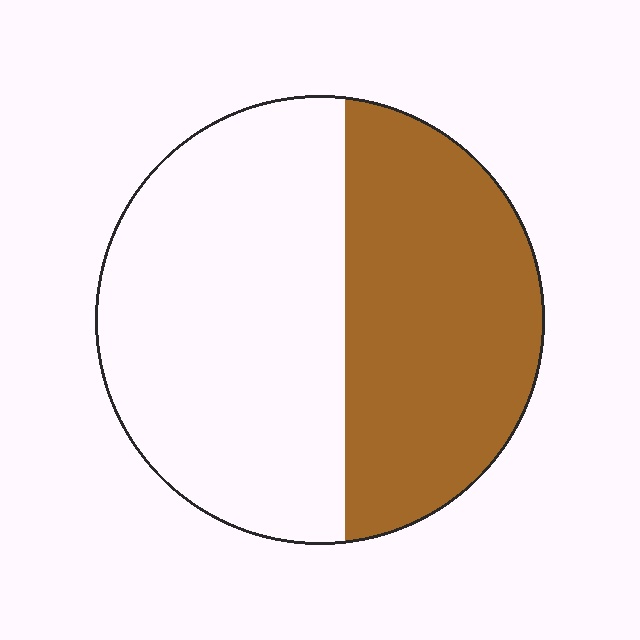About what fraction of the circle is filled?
About two fifths (2/5).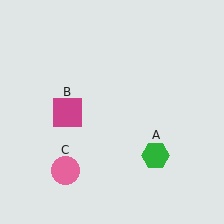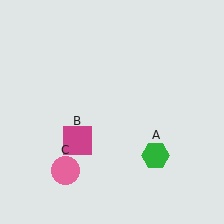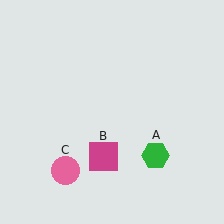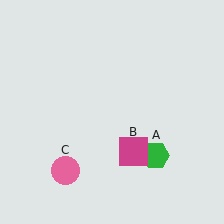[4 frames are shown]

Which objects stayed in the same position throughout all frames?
Green hexagon (object A) and pink circle (object C) remained stationary.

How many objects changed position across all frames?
1 object changed position: magenta square (object B).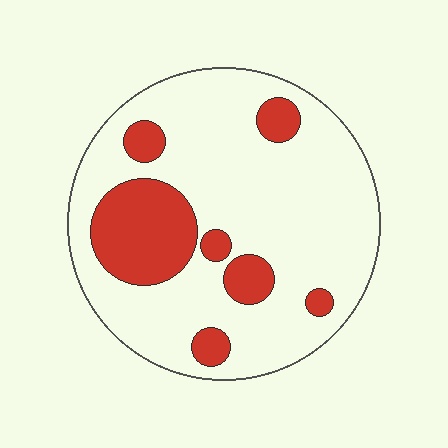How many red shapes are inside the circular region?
7.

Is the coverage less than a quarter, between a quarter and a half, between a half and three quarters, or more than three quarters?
Less than a quarter.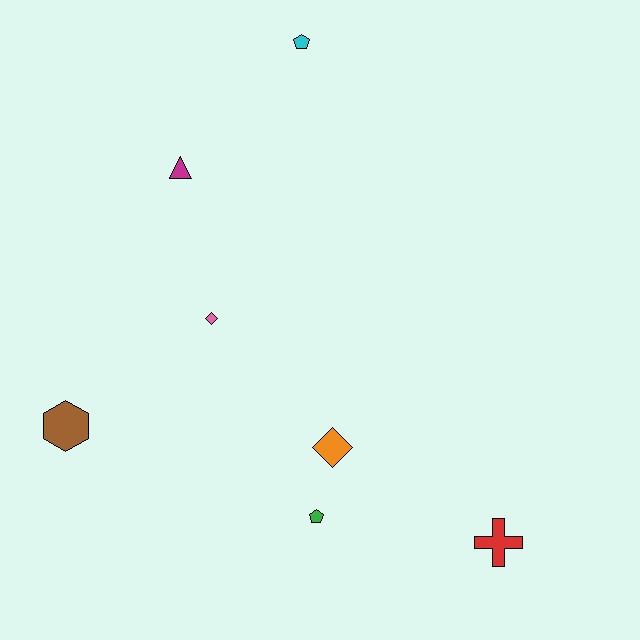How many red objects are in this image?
There is 1 red object.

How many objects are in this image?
There are 7 objects.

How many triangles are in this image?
There is 1 triangle.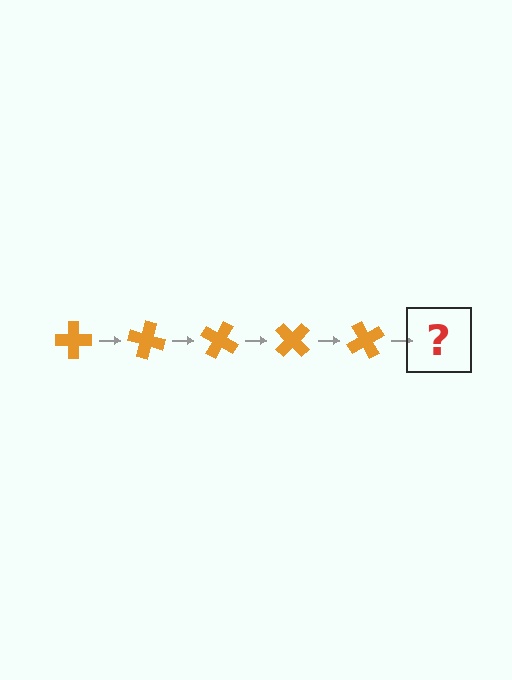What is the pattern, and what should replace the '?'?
The pattern is that the cross rotates 15 degrees each step. The '?' should be an orange cross rotated 75 degrees.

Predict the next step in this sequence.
The next step is an orange cross rotated 75 degrees.